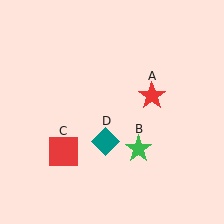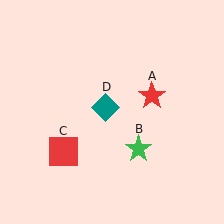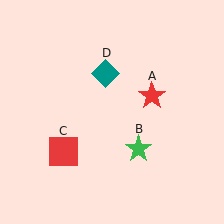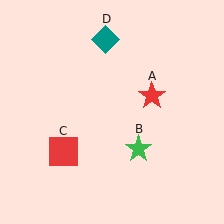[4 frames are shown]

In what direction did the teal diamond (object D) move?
The teal diamond (object D) moved up.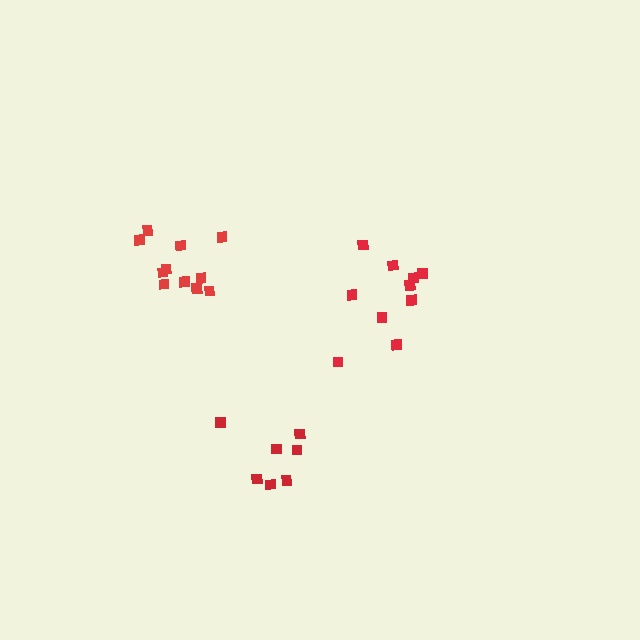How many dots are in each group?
Group 1: 7 dots, Group 2: 10 dots, Group 3: 11 dots (28 total).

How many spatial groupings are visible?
There are 3 spatial groupings.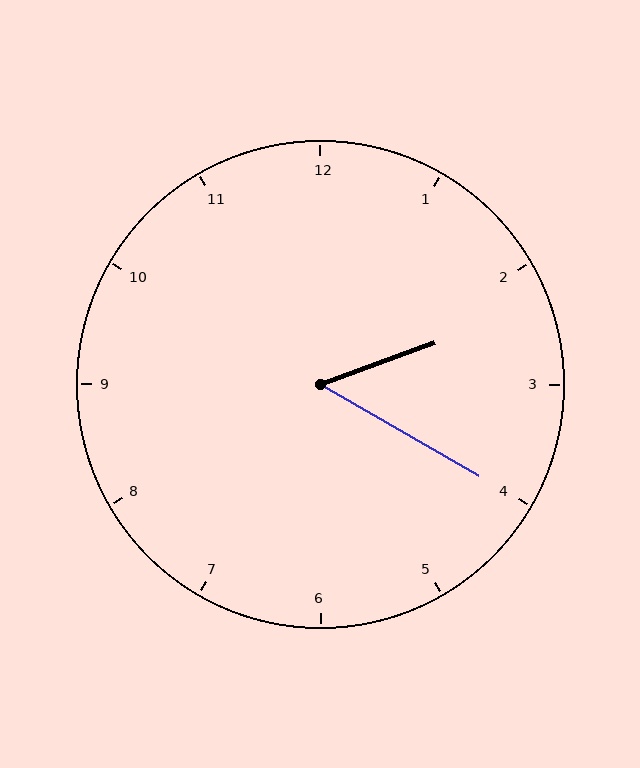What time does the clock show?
2:20.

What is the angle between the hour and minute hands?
Approximately 50 degrees.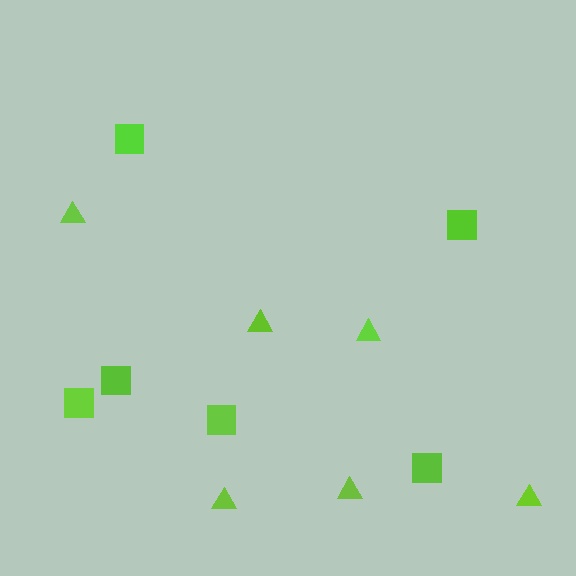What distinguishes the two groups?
There are 2 groups: one group of triangles (6) and one group of squares (6).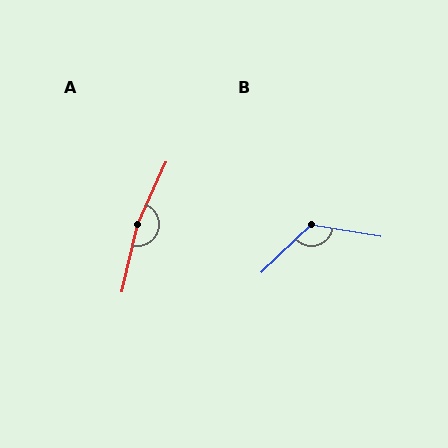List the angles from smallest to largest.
B (127°), A (169°).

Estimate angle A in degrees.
Approximately 169 degrees.